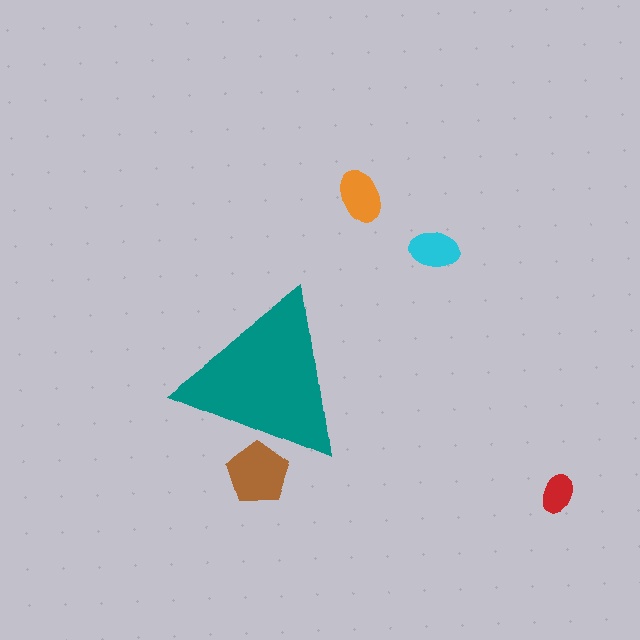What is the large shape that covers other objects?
A teal triangle.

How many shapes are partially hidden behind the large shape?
1 shape is partially hidden.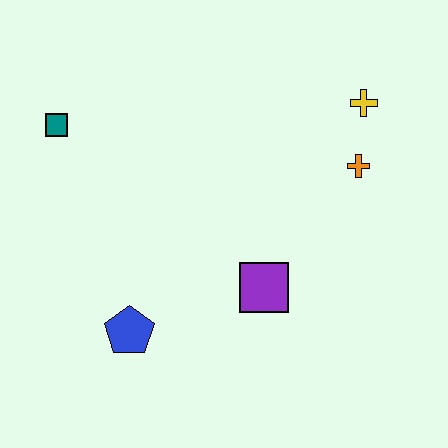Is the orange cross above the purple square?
Yes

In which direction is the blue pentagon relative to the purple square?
The blue pentagon is to the left of the purple square.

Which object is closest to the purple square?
The blue pentagon is closest to the purple square.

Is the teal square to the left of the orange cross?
Yes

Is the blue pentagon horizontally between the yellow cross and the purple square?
No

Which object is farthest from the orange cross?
The teal square is farthest from the orange cross.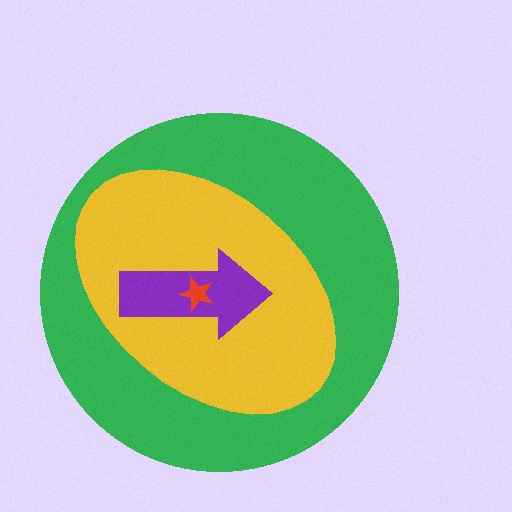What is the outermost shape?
The green circle.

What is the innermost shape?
The red star.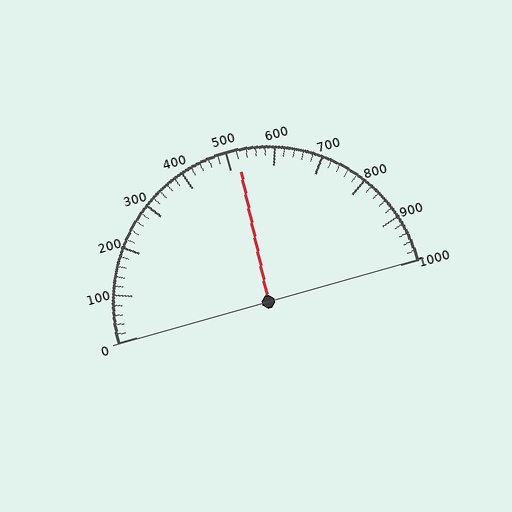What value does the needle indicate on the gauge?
The needle indicates approximately 520.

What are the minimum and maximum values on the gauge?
The gauge ranges from 0 to 1000.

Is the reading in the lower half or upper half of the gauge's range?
The reading is in the upper half of the range (0 to 1000).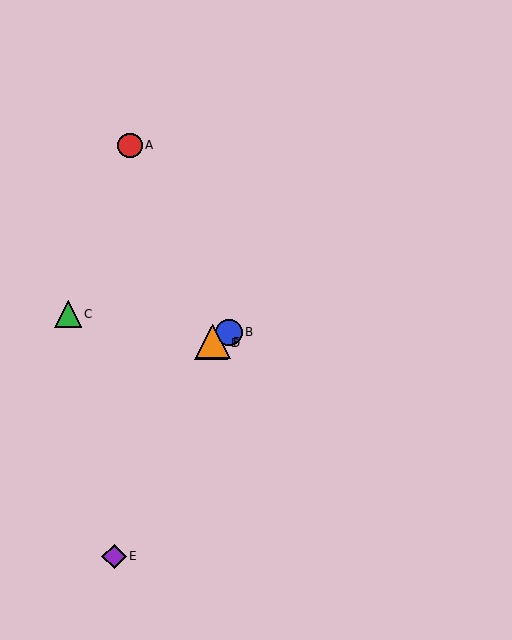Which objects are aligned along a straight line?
Objects B, D, F are aligned along a straight line.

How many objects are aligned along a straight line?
3 objects (B, D, F) are aligned along a straight line.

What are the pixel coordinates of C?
Object C is at (68, 314).